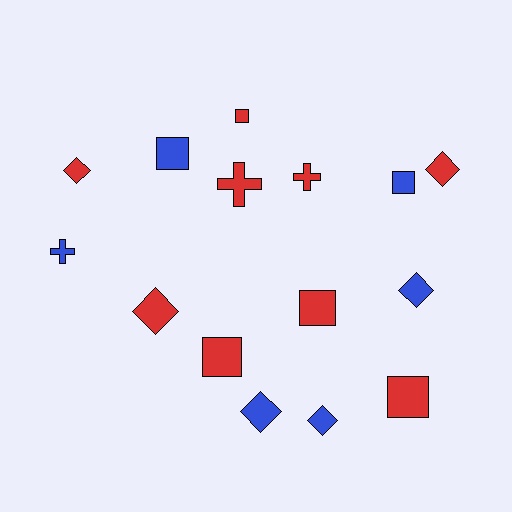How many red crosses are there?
There are 2 red crosses.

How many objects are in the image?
There are 15 objects.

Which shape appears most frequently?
Diamond, with 6 objects.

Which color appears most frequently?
Red, with 9 objects.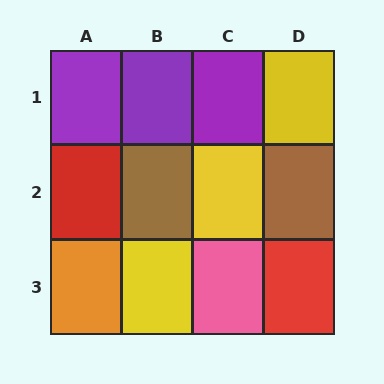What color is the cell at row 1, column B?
Purple.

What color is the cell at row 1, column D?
Yellow.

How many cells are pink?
1 cell is pink.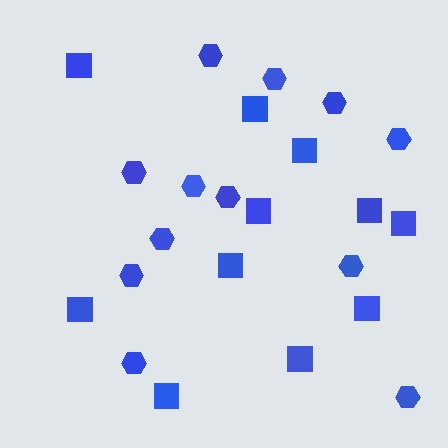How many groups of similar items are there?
There are 2 groups: one group of hexagons (12) and one group of squares (11).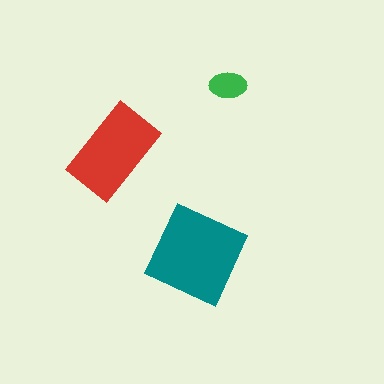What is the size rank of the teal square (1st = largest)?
1st.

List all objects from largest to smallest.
The teal square, the red rectangle, the green ellipse.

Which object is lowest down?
The teal square is bottommost.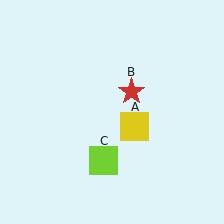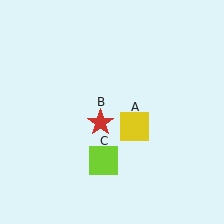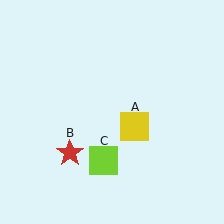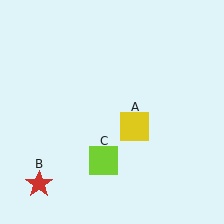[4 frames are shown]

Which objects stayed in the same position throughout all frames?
Yellow square (object A) and lime square (object C) remained stationary.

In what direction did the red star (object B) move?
The red star (object B) moved down and to the left.